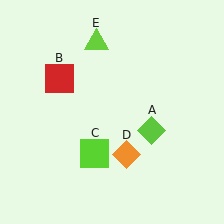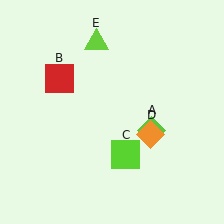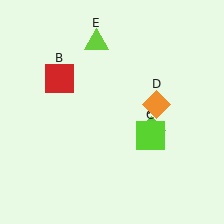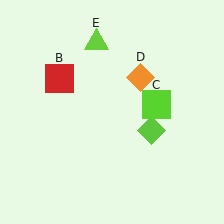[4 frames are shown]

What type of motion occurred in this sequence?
The lime square (object C), orange diamond (object D) rotated counterclockwise around the center of the scene.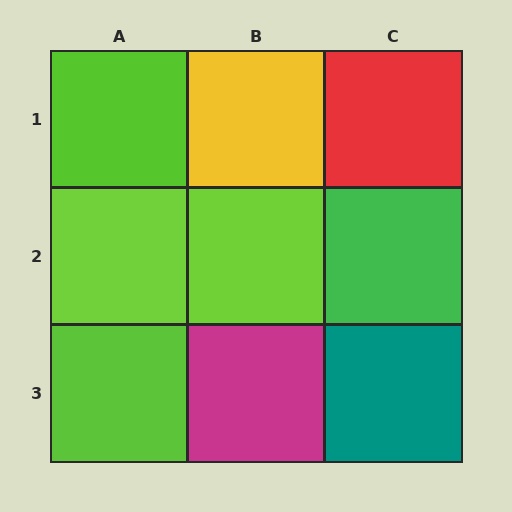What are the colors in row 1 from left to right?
Lime, yellow, red.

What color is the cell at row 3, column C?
Teal.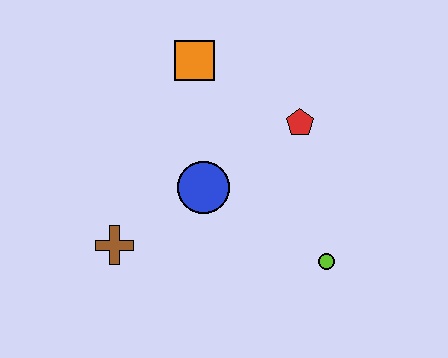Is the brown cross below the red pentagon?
Yes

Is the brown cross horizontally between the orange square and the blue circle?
No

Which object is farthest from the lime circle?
The orange square is farthest from the lime circle.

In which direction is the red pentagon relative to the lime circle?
The red pentagon is above the lime circle.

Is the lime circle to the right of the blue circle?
Yes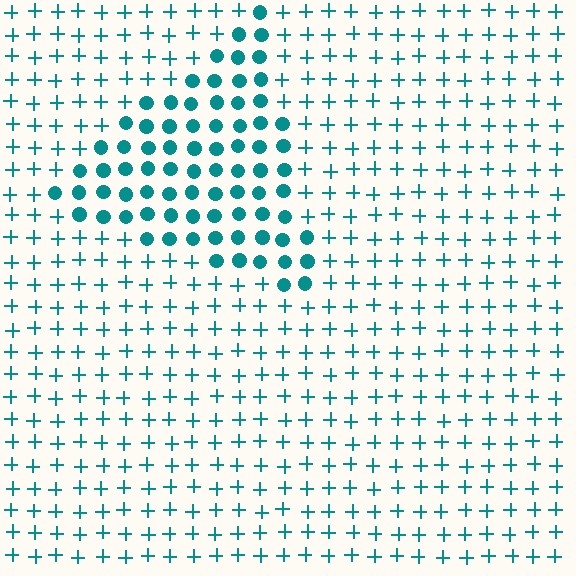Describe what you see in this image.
The image is filled with small teal elements arranged in a uniform grid. A triangle-shaped region contains circles, while the surrounding area contains plus signs. The boundary is defined purely by the change in element shape.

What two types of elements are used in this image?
The image uses circles inside the triangle region and plus signs outside it.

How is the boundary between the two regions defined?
The boundary is defined by a change in element shape: circles inside vs. plus signs outside. All elements share the same color and spacing.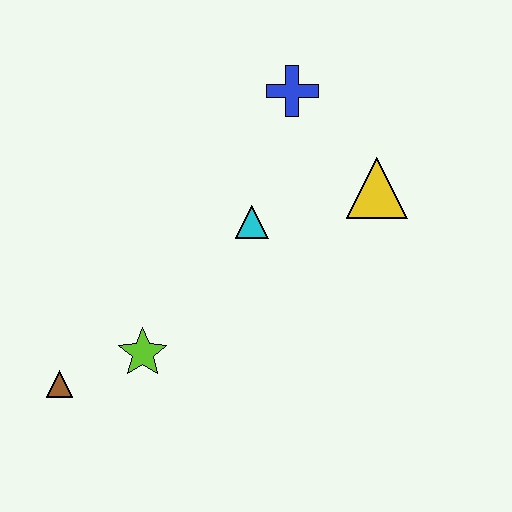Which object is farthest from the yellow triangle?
The brown triangle is farthest from the yellow triangle.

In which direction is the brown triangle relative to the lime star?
The brown triangle is to the left of the lime star.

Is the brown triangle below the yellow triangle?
Yes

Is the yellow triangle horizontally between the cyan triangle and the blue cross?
No